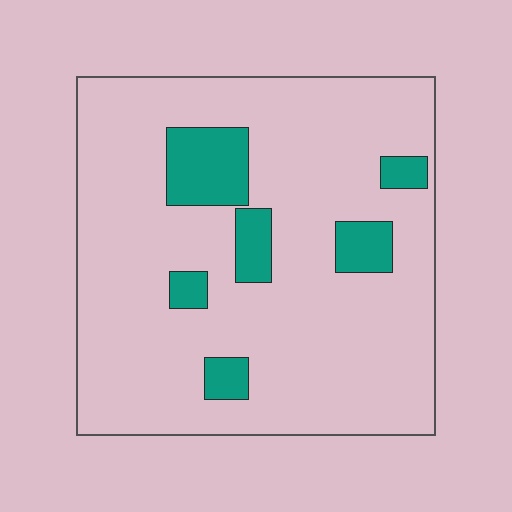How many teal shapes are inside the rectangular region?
6.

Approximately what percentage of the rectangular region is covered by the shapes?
Approximately 15%.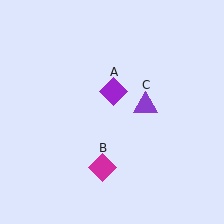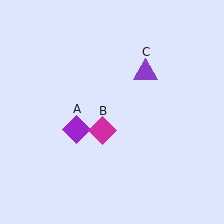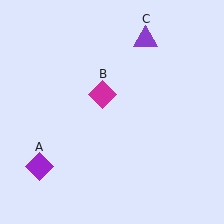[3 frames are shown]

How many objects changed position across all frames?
3 objects changed position: purple diamond (object A), magenta diamond (object B), purple triangle (object C).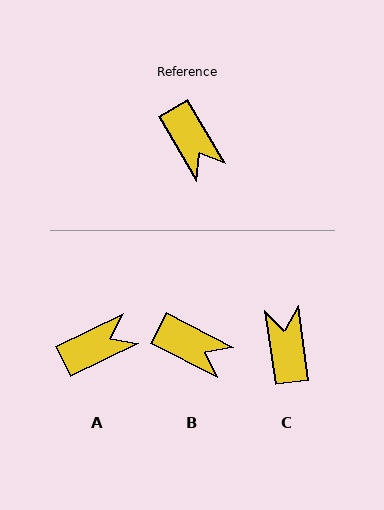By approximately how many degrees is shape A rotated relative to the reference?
Approximately 85 degrees counter-clockwise.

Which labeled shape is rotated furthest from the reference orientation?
C, about 157 degrees away.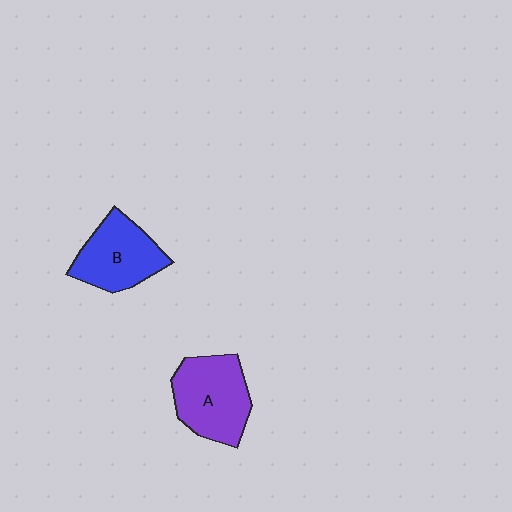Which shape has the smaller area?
Shape B (blue).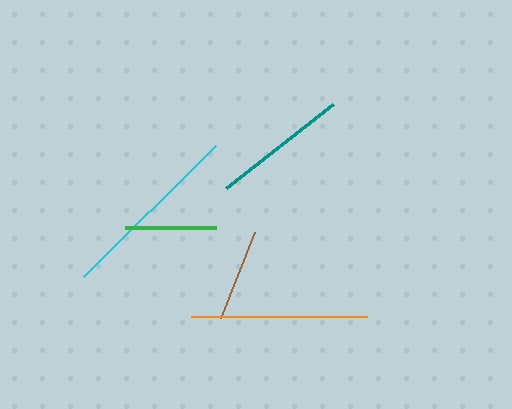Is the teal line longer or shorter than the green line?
The teal line is longer than the green line.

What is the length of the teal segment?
The teal segment is approximately 136 pixels long.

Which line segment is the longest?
The cyan line is the longest at approximately 186 pixels.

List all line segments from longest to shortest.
From longest to shortest: cyan, orange, teal, brown, green.